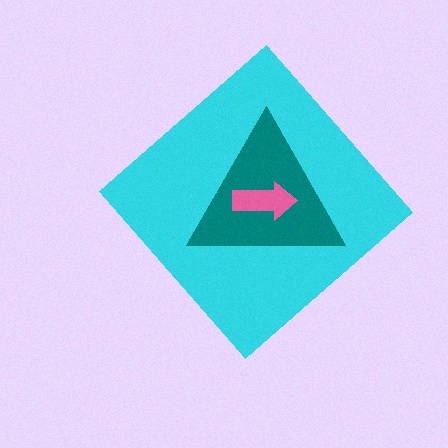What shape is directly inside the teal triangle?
The pink arrow.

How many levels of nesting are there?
3.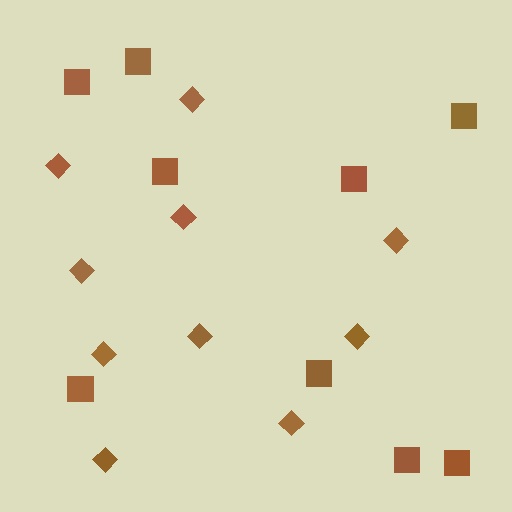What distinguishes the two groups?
There are 2 groups: one group of squares (9) and one group of diamonds (10).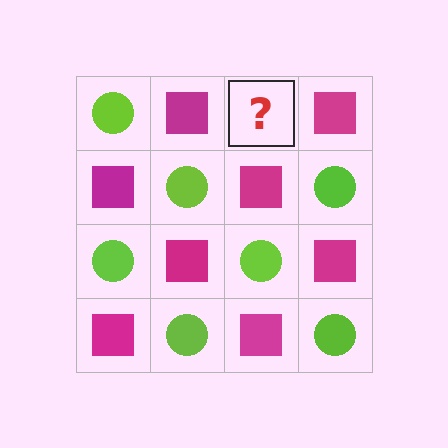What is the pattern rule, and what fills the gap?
The rule is that it alternates lime circle and magenta square in a checkerboard pattern. The gap should be filled with a lime circle.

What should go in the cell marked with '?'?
The missing cell should contain a lime circle.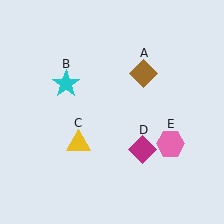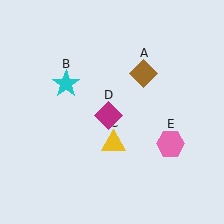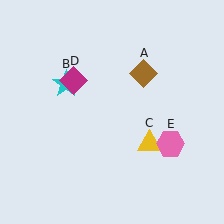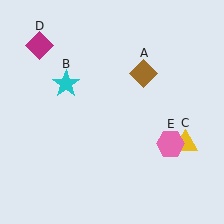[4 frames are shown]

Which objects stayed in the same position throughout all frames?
Brown diamond (object A) and cyan star (object B) and pink hexagon (object E) remained stationary.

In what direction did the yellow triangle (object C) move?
The yellow triangle (object C) moved right.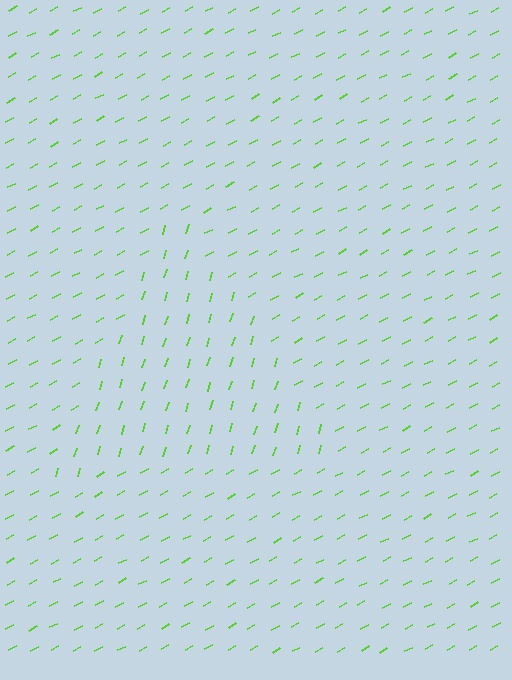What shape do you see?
I see a triangle.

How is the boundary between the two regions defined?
The boundary is defined purely by a change in line orientation (approximately 45 degrees difference). All lines are the same color and thickness.